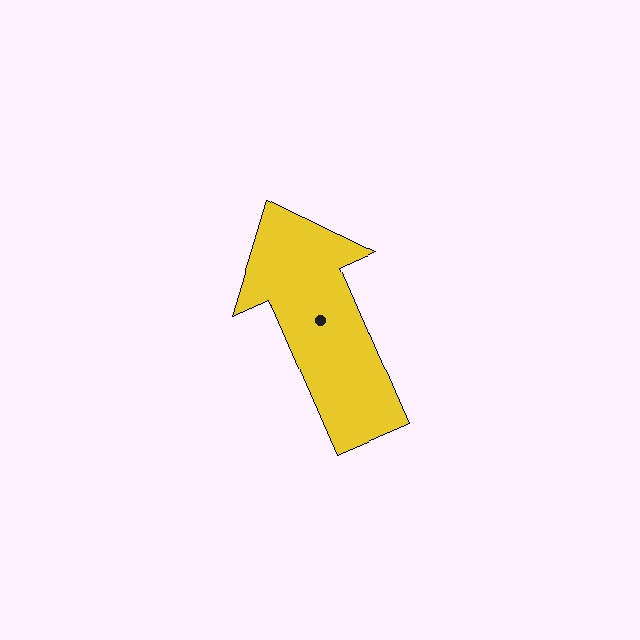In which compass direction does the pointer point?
Northwest.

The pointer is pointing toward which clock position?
Roughly 11 o'clock.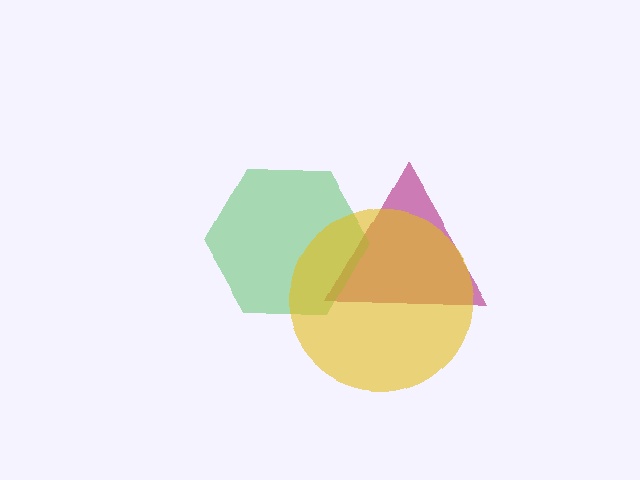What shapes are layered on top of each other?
The layered shapes are: a magenta triangle, a green hexagon, a yellow circle.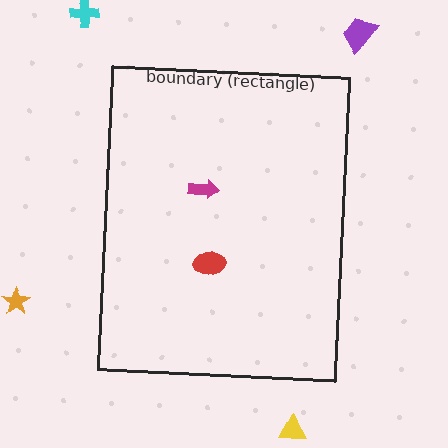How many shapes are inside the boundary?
2 inside, 4 outside.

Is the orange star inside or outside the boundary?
Outside.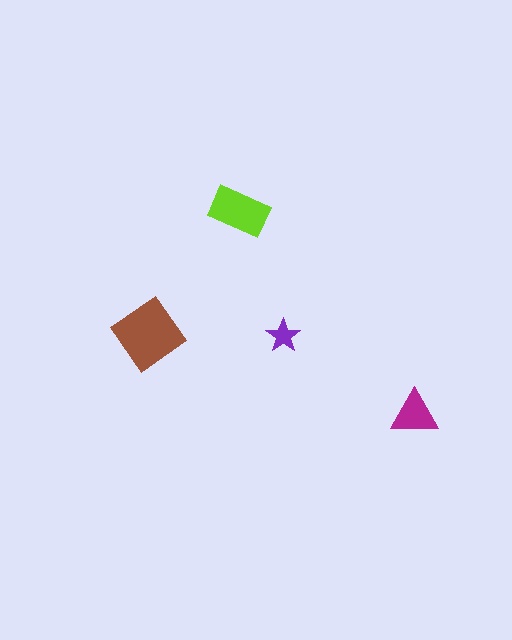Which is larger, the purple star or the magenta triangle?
The magenta triangle.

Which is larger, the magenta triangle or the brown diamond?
The brown diamond.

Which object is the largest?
The brown diamond.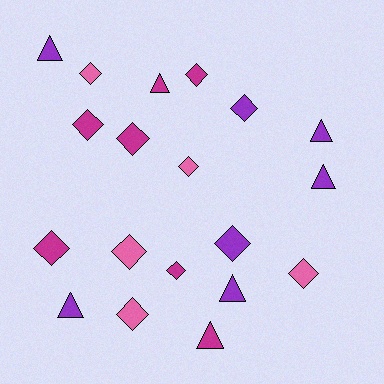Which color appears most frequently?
Purple, with 7 objects.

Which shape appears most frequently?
Diamond, with 12 objects.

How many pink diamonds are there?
There are 5 pink diamonds.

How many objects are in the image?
There are 19 objects.